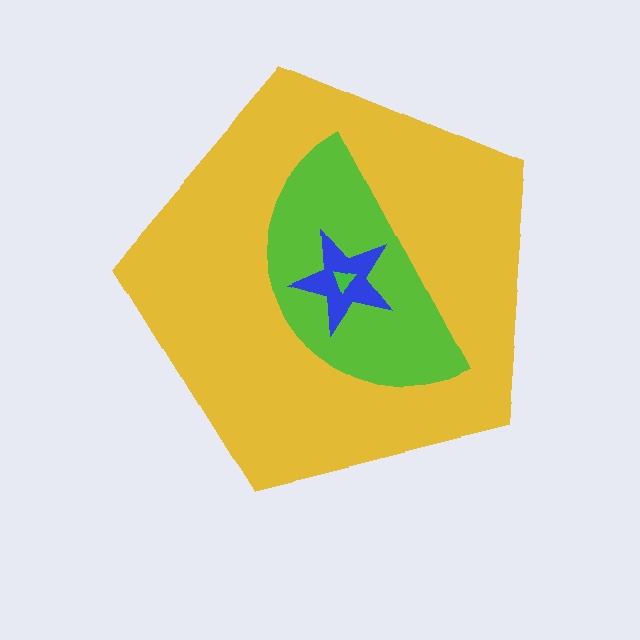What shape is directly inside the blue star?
The green triangle.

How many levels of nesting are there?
4.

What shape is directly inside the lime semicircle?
The blue star.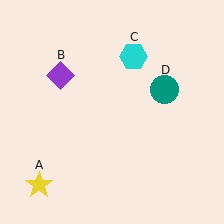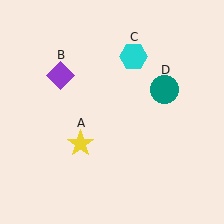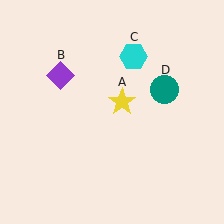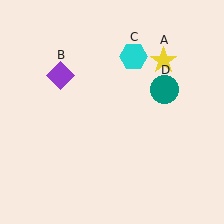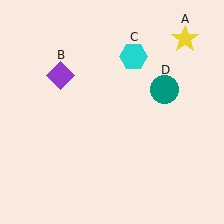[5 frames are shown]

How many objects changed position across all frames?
1 object changed position: yellow star (object A).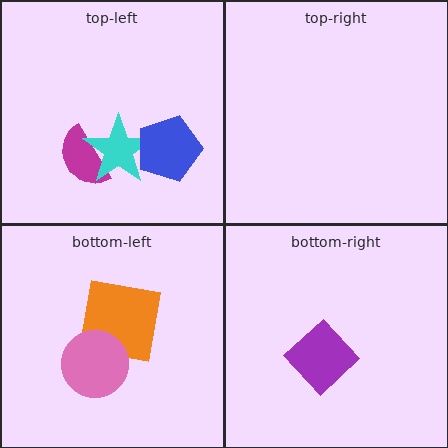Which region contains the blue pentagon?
The top-left region.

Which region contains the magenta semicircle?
The top-left region.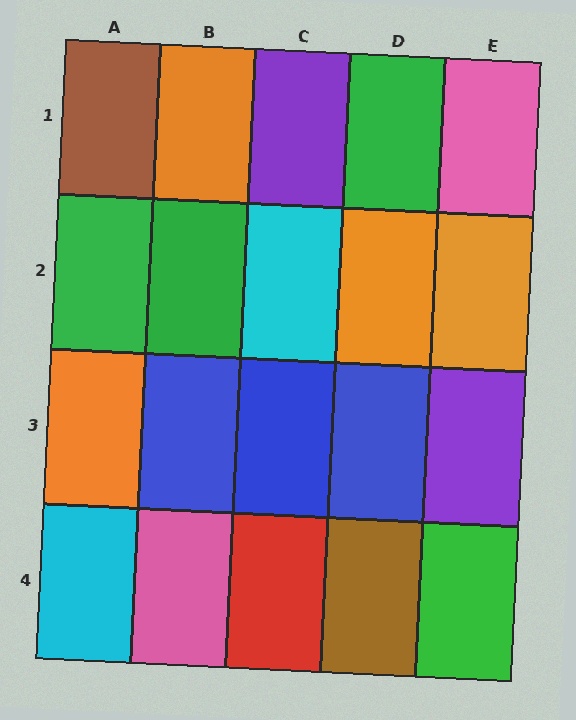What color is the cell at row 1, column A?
Brown.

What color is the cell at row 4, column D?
Brown.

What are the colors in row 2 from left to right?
Green, green, cyan, orange, orange.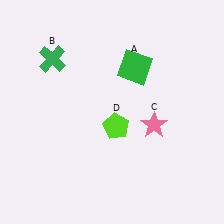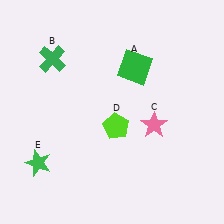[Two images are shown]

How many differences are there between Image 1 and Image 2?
There is 1 difference between the two images.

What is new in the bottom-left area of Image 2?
A green star (E) was added in the bottom-left area of Image 2.